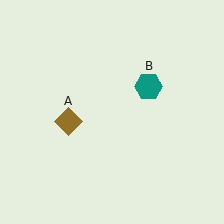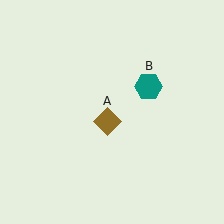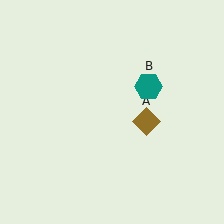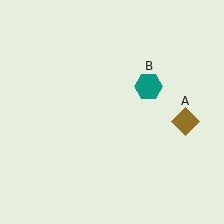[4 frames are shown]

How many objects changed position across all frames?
1 object changed position: brown diamond (object A).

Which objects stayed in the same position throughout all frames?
Teal hexagon (object B) remained stationary.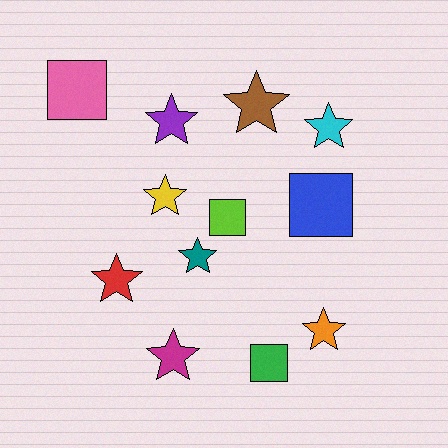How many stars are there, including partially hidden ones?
There are 8 stars.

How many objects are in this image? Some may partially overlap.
There are 12 objects.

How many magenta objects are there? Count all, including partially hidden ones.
There is 1 magenta object.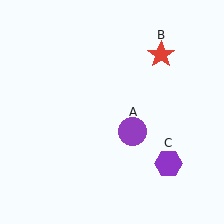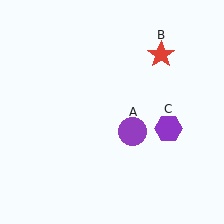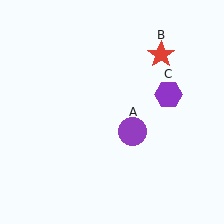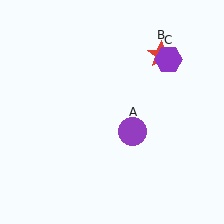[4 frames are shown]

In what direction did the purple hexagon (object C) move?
The purple hexagon (object C) moved up.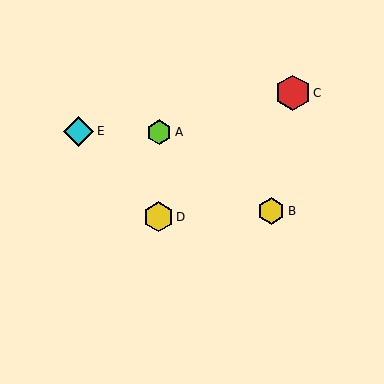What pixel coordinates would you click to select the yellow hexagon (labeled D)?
Click at (159, 217) to select the yellow hexagon D.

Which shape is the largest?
The red hexagon (labeled C) is the largest.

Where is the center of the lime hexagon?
The center of the lime hexagon is at (159, 132).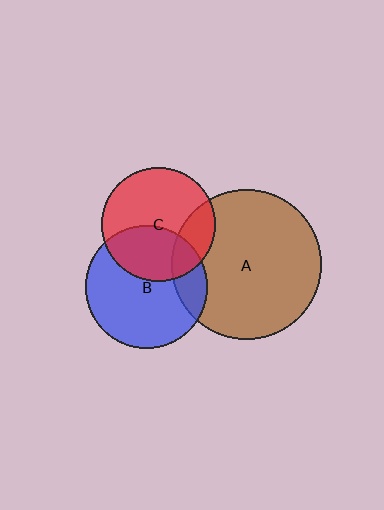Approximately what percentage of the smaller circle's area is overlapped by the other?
Approximately 15%.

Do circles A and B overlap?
Yes.